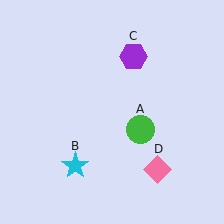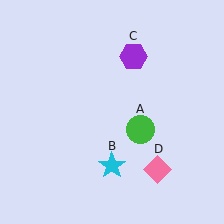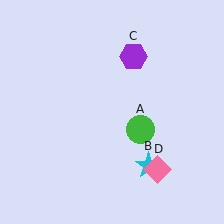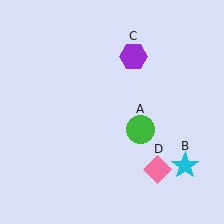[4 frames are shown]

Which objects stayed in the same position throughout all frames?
Green circle (object A) and purple hexagon (object C) and pink diamond (object D) remained stationary.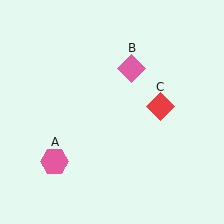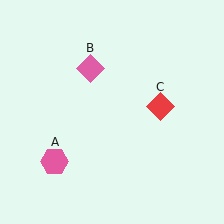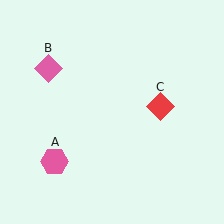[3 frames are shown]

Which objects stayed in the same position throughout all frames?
Pink hexagon (object A) and red diamond (object C) remained stationary.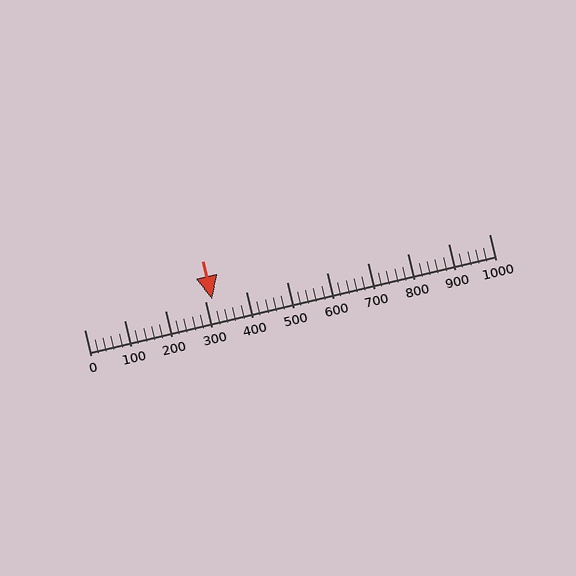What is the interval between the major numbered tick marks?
The major tick marks are spaced 100 units apart.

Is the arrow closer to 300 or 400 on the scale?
The arrow is closer to 300.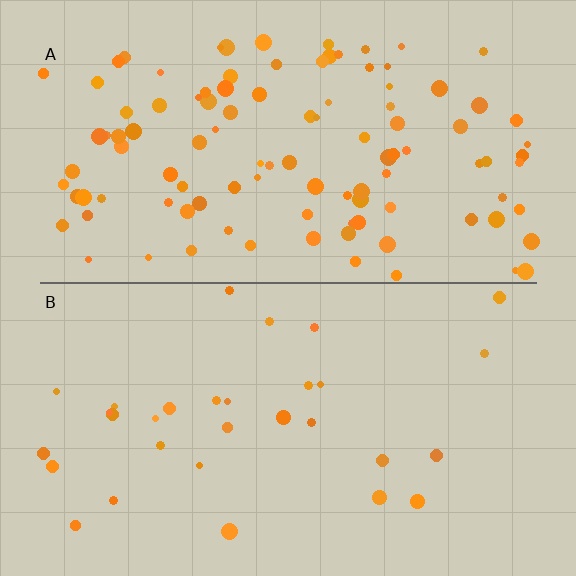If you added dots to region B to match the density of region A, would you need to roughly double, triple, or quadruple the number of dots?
Approximately triple.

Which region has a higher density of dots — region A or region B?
A (the top).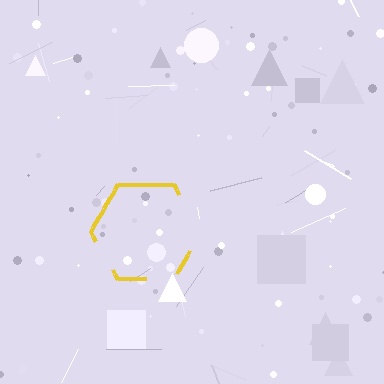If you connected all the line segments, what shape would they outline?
They would outline a hexagon.